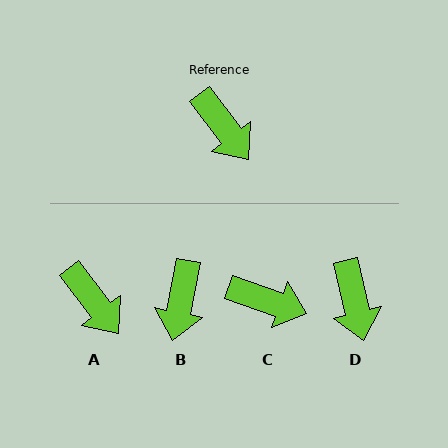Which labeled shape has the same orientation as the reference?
A.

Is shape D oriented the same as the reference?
No, it is off by about 24 degrees.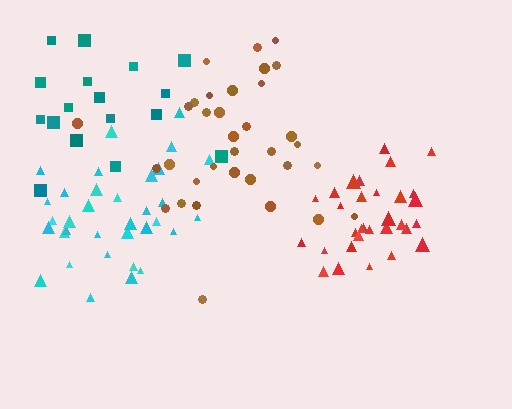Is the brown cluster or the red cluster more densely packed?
Red.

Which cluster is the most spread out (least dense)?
Teal.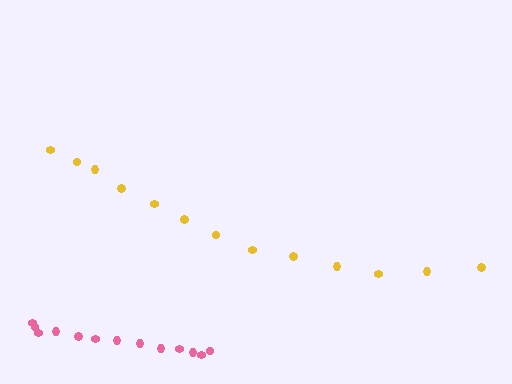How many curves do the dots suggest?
There are 2 distinct paths.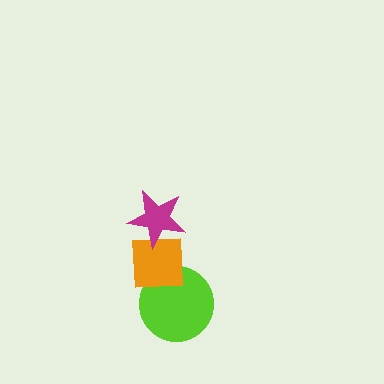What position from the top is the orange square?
The orange square is 2nd from the top.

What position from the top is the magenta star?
The magenta star is 1st from the top.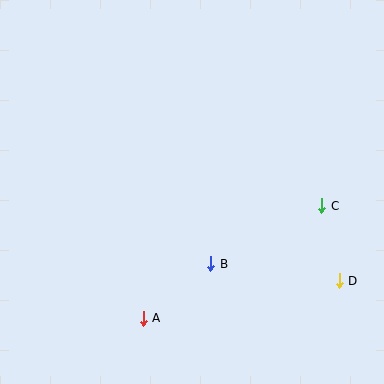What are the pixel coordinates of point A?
Point A is at (143, 318).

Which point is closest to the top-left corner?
Point B is closest to the top-left corner.